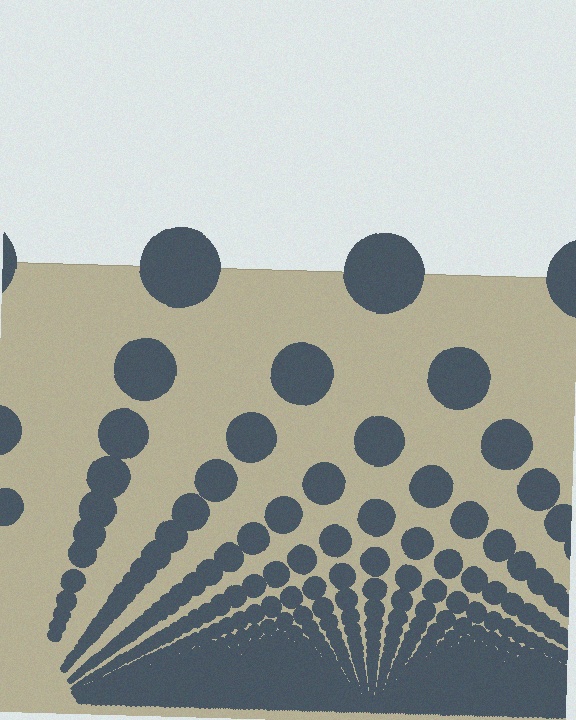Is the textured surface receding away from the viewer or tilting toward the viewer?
The surface appears to tilt toward the viewer. Texture elements get larger and sparser toward the top.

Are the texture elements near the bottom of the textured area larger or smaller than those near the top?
Smaller. The gradient is inverted — elements near the bottom are smaller and denser.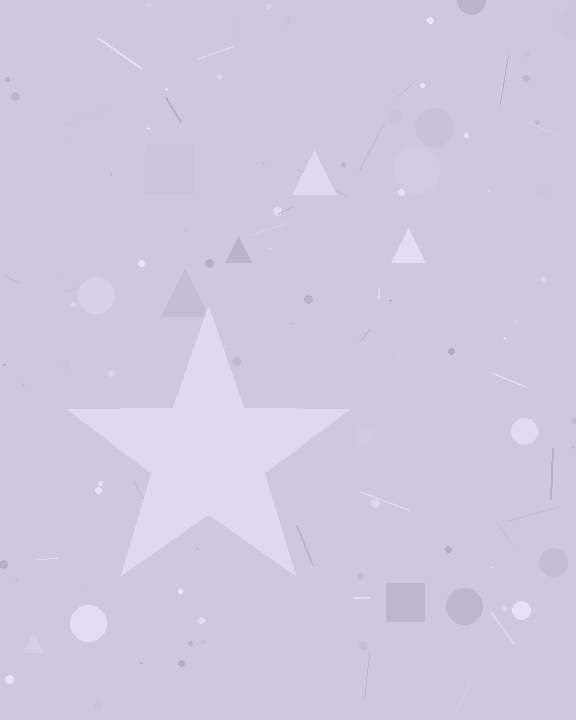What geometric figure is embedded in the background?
A star is embedded in the background.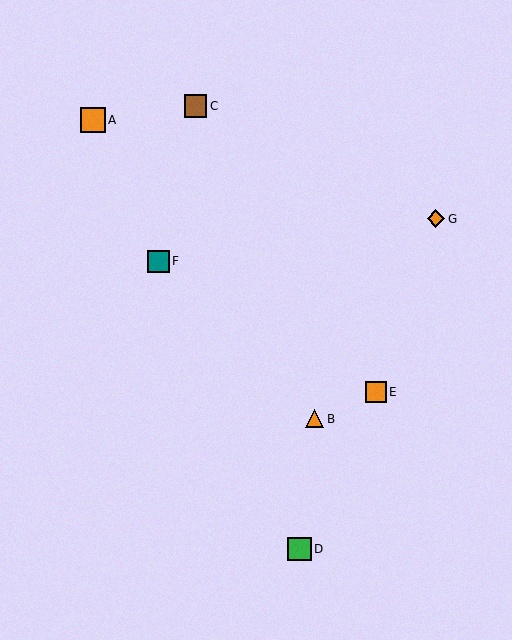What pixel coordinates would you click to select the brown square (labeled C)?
Click at (196, 106) to select the brown square C.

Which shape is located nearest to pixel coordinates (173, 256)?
The teal square (labeled F) at (158, 261) is nearest to that location.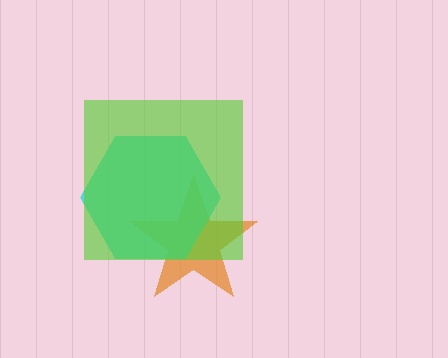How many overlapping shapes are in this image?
There are 3 overlapping shapes in the image.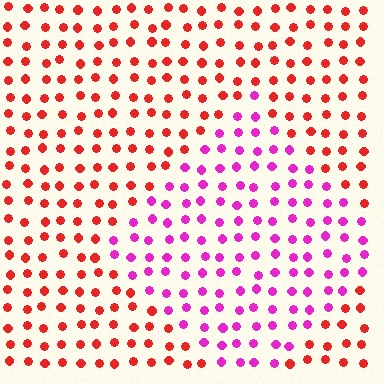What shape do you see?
I see a diamond.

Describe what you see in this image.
The image is filled with small red elements in a uniform arrangement. A diamond-shaped region is visible where the elements are tinted to a slightly different hue, forming a subtle color boundary.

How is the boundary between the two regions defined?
The boundary is defined purely by a slight shift in hue (about 52 degrees). Spacing, size, and orientation are identical on both sides.